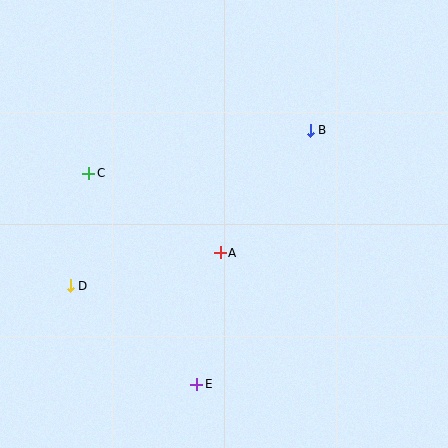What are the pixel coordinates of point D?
Point D is at (70, 286).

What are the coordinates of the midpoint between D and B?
The midpoint between D and B is at (190, 208).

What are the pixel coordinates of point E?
Point E is at (197, 384).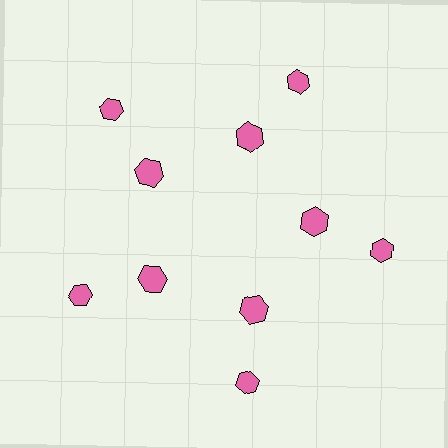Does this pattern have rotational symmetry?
Yes, this pattern has 5-fold rotational symmetry. It looks the same after rotating 72 degrees around the center.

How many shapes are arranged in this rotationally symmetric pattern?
There are 10 shapes, arranged in 5 groups of 2.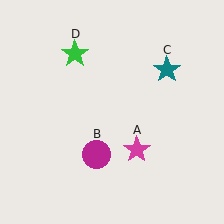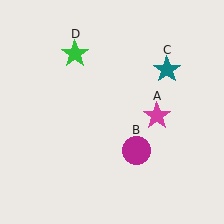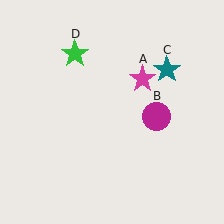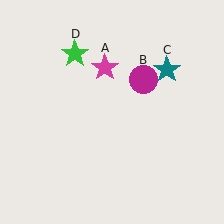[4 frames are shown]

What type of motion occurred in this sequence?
The magenta star (object A), magenta circle (object B) rotated counterclockwise around the center of the scene.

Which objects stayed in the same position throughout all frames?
Teal star (object C) and green star (object D) remained stationary.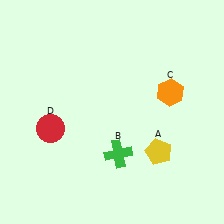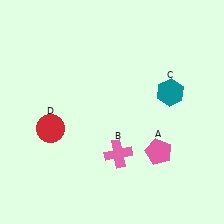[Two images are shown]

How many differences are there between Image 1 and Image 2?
There are 3 differences between the two images.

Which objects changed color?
A changed from yellow to pink. B changed from green to pink. C changed from orange to teal.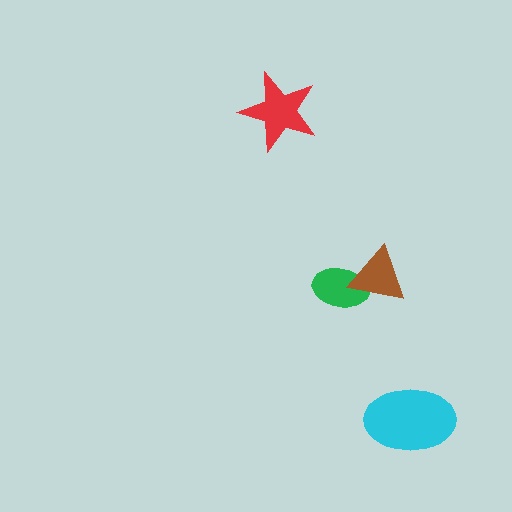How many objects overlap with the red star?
0 objects overlap with the red star.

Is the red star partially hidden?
No, no other shape covers it.